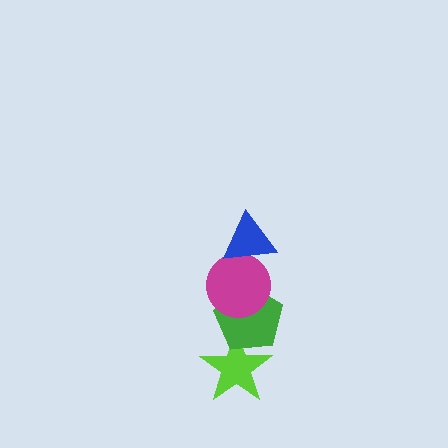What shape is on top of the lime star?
The green pentagon is on top of the lime star.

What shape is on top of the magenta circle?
The blue triangle is on top of the magenta circle.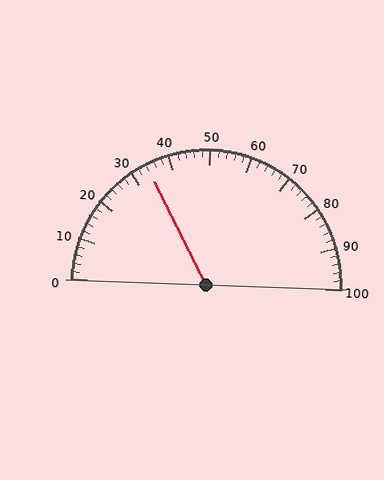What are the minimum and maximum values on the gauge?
The gauge ranges from 0 to 100.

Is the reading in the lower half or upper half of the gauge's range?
The reading is in the lower half of the range (0 to 100).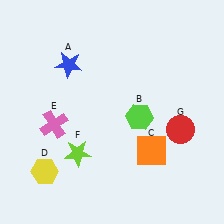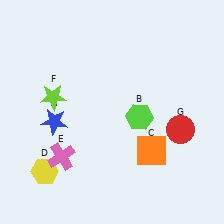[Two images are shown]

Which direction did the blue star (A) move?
The blue star (A) moved down.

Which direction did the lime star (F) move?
The lime star (F) moved up.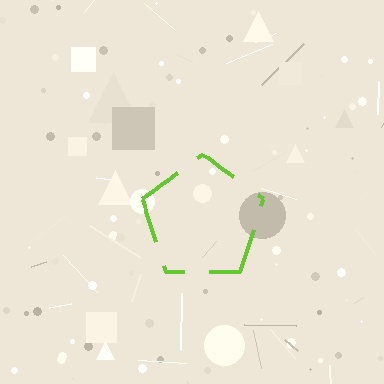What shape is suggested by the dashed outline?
The dashed outline suggests a pentagon.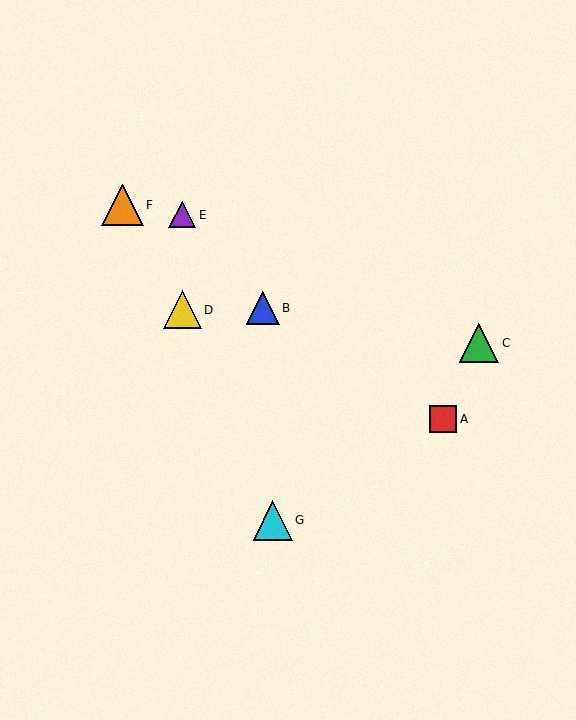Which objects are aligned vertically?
Objects D, E are aligned vertically.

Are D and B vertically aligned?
No, D is at x≈182 and B is at x≈263.